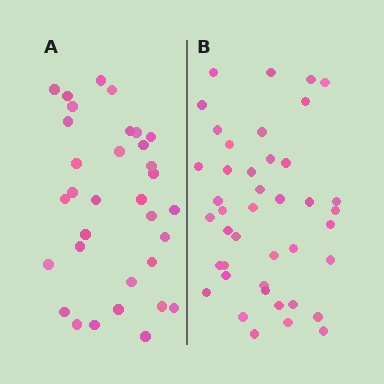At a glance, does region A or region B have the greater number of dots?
Region B (the right region) has more dots.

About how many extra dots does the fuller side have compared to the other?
Region B has roughly 8 or so more dots than region A.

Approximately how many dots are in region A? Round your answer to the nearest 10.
About 30 dots. (The exact count is 33, which rounds to 30.)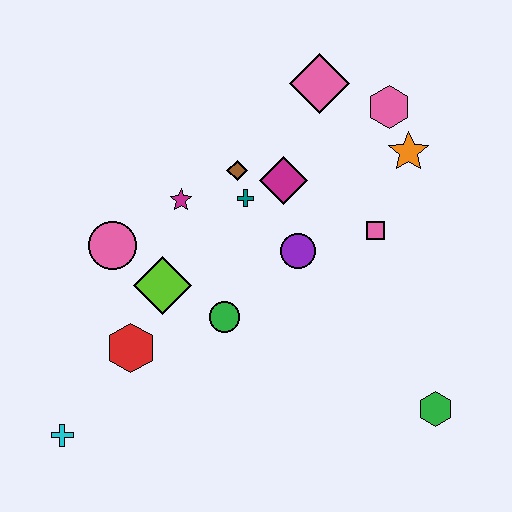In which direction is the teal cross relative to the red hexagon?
The teal cross is above the red hexagon.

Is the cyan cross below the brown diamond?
Yes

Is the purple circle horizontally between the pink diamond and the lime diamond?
Yes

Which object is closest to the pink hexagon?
The orange star is closest to the pink hexagon.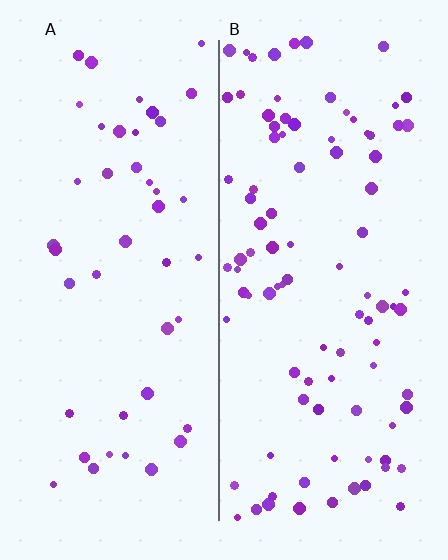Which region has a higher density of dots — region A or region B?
B (the right).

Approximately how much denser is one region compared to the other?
Approximately 2.2× — region B over region A.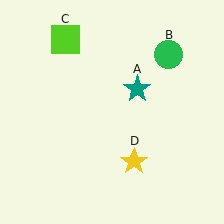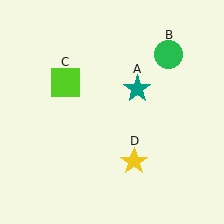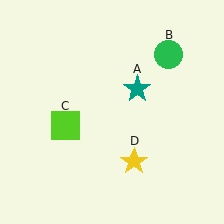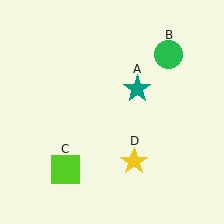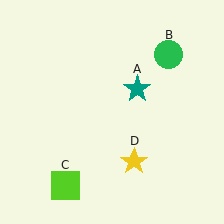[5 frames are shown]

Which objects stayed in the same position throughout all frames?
Teal star (object A) and green circle (object B) and yellow star (object D) remained stationary.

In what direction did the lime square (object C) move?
The lime square (object C) moved down.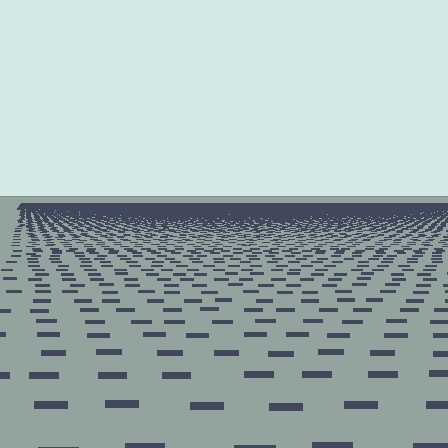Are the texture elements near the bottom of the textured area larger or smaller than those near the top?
Larger. Near the bottom, elements are closer to the viewer and appear at a bigger on-screen size.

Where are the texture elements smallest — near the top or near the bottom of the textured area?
Near the top.